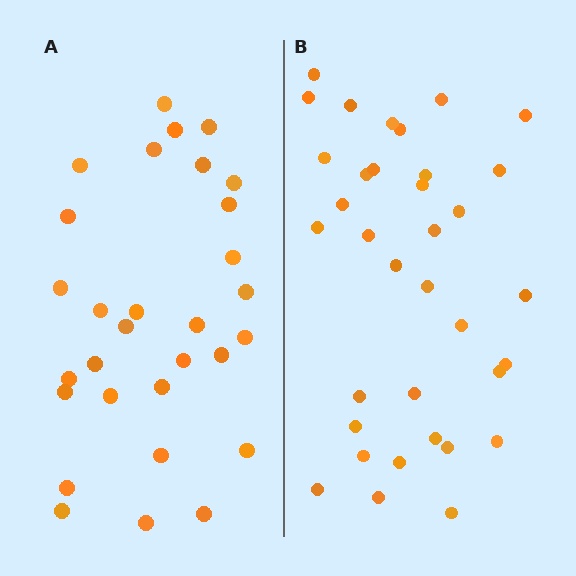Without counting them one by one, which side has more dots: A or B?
Region B (the right region) has more dots.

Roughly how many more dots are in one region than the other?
Region B has about 5 more dots than region A.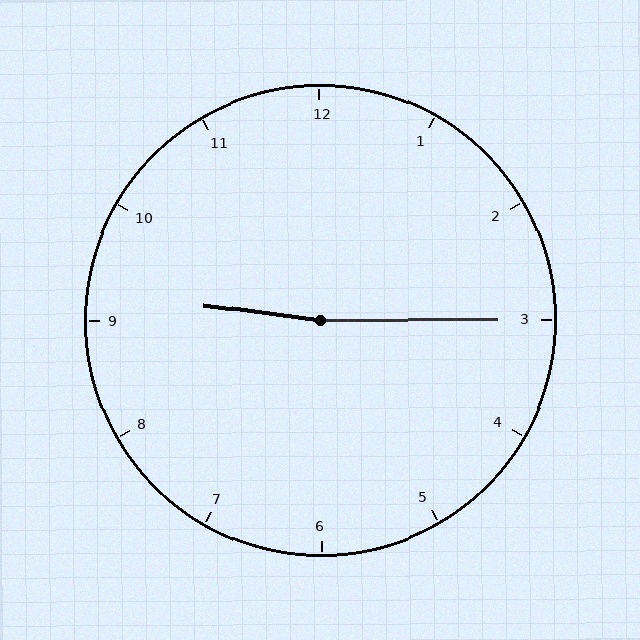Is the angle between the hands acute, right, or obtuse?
It is obtuse.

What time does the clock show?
9:15.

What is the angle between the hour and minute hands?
Approximately 172 degrees.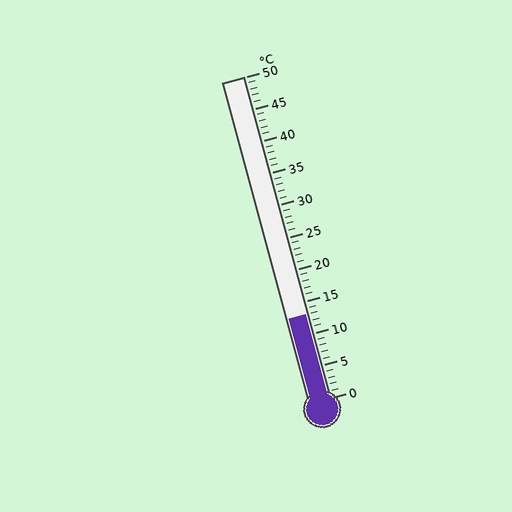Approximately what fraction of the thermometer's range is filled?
The thermometer is filled to approximately 25% of its range.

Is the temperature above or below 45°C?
The temperature is below 45°C.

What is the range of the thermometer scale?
The thermometer scale ranges from 0°C to 50°C.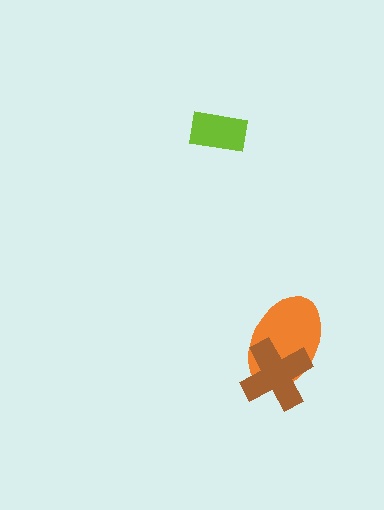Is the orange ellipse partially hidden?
Yes, it is partially covered by another shape.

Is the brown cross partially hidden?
No, no other shape covers it.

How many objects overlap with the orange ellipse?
1 object overlaps with the orange ellipse.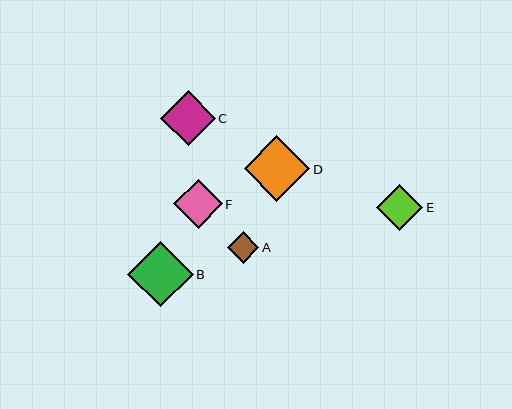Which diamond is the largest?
Diamond B is the largest with a size of approximately 66 pixels.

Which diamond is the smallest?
Diamond A is the smallest with a size of approximately 31 pixels.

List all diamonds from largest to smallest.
From largest to smallest: B, D, C, F, E, A.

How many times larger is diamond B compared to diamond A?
Diamond B is approximately 2.1 times the size of diamond A.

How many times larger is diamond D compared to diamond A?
Diamond D is approximately 2.1 times the size of diamond A.